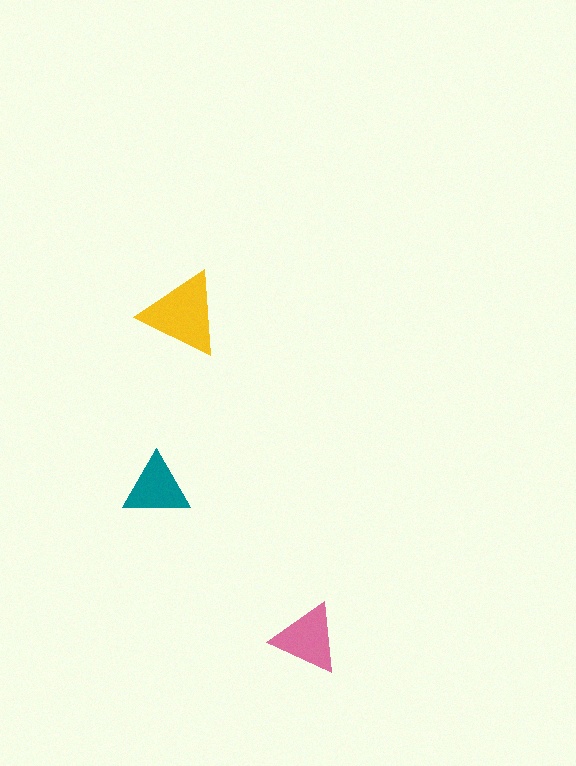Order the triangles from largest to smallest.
the yellow one, the pink one, the teal one.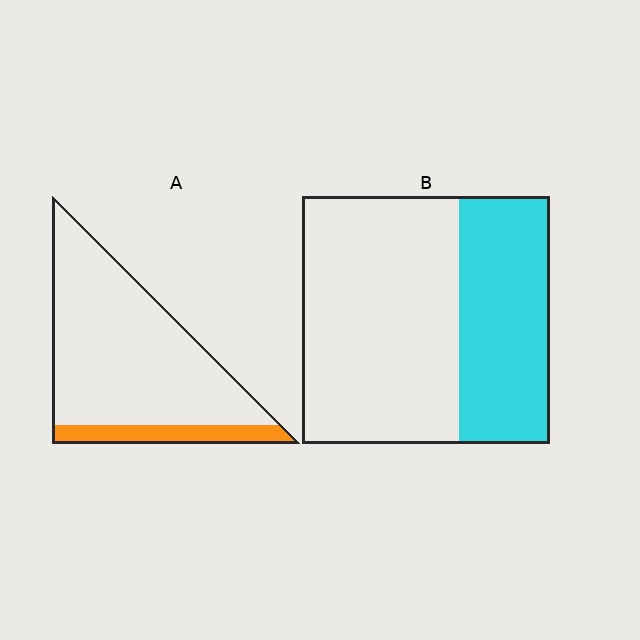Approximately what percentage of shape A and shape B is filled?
A is approximately 15% and B is approximately 35%.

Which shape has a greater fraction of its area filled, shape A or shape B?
Shape B.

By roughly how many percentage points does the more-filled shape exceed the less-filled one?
By roughly 20 percentage points (B over A).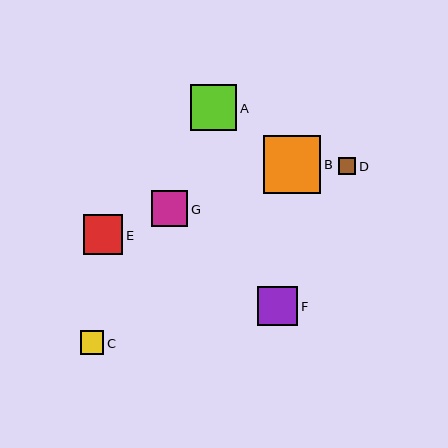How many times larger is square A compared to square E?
Square A is approximately 1.2 times the size of square E.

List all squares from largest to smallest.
From largest to smallest: B, A, F, E, G, C, D.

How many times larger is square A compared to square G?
Square A is approximately 1.3 times the size of square G.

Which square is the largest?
Square B is the largest with a size of approximately 58 pixels.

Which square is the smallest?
Square D is the smallest with a size of approximately 17 pixels.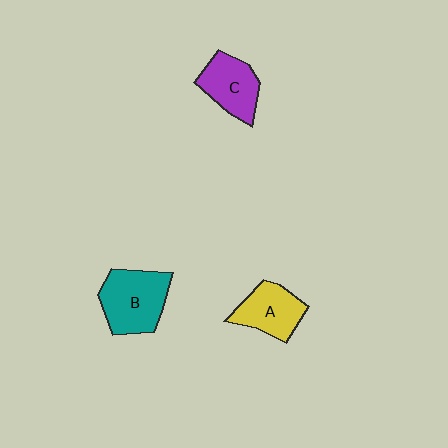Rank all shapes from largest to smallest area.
From largest to smallest: B (teal), C (purple), A (yellow).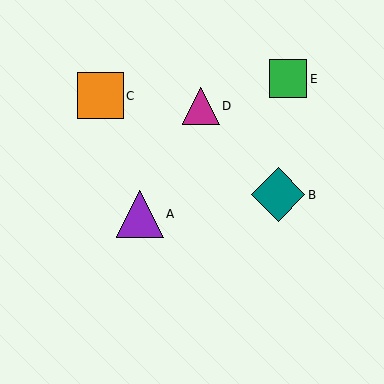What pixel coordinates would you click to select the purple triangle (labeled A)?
Click at (140, 214) to select the purple triangle A.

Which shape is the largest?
The teal diamond (labeled B) is the largest.